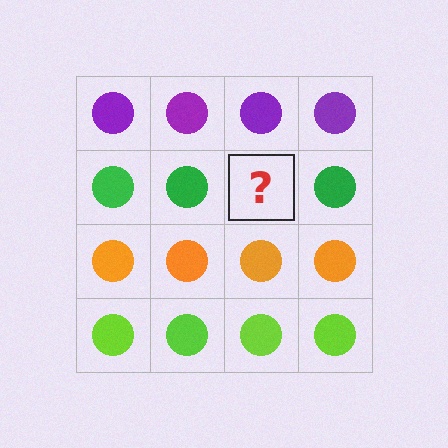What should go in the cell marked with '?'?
The missing cell should contain a green circle.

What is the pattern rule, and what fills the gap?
The rule is that each row has a consistent color. The gap should be filled with a green circle.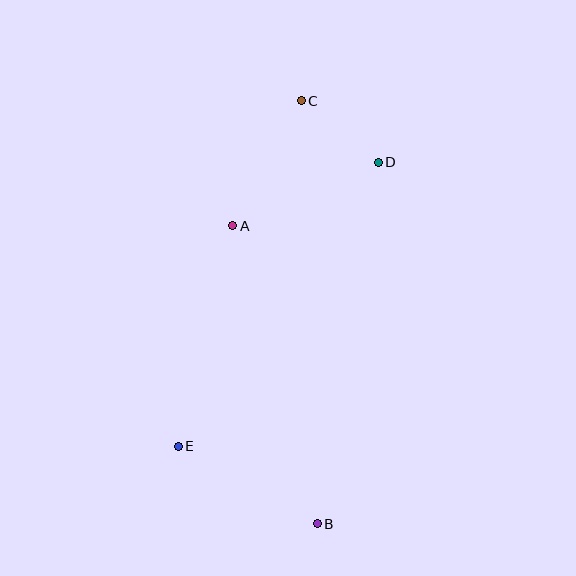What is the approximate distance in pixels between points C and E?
The distance between C and E is approximately 367 pixels.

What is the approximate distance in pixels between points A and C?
The distance between A and C is approximately 143 pixels.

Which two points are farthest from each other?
Points B and C are farthest from each other.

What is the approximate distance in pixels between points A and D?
The distance between A and D is approximately 159 pixels.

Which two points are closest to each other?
Points C and D are closest to each other.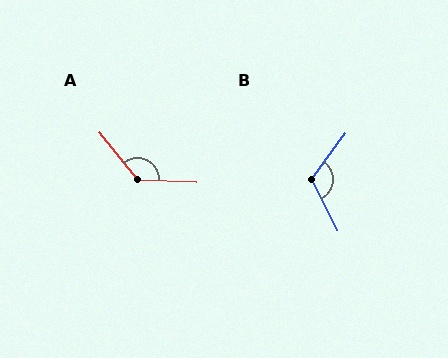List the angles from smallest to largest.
B (118°), A (132°).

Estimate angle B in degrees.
Approximately 118 degrees.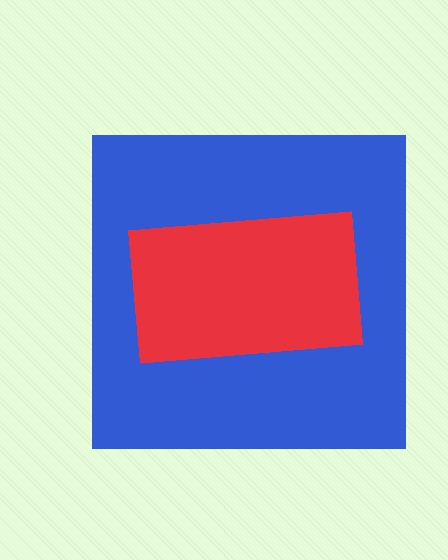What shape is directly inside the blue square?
The red rectangle.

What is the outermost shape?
The blue square.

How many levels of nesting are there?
2.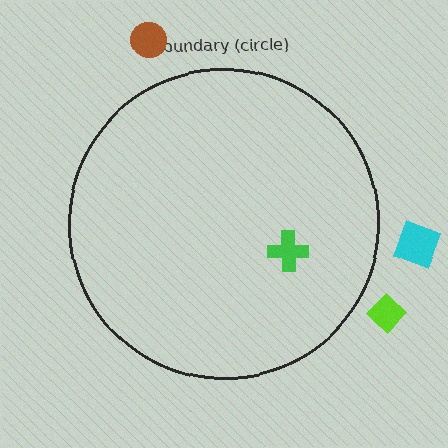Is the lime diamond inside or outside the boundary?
Outside.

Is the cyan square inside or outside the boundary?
Outside.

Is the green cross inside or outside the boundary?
Inside.